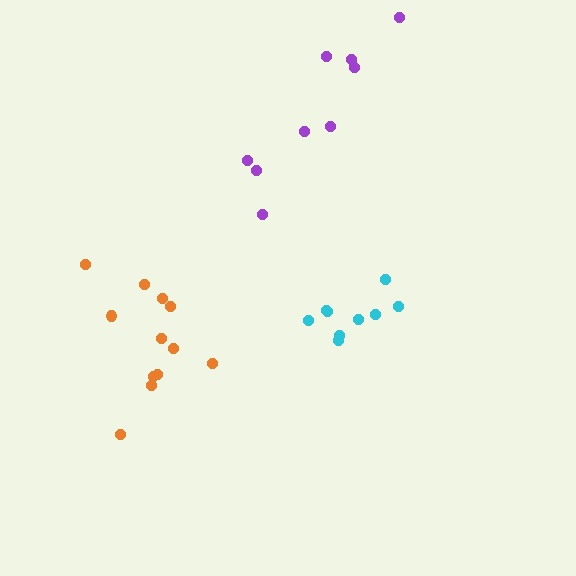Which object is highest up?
The purple cluster is topmost.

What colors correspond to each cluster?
The clusters are colored: purple, cyan, orange.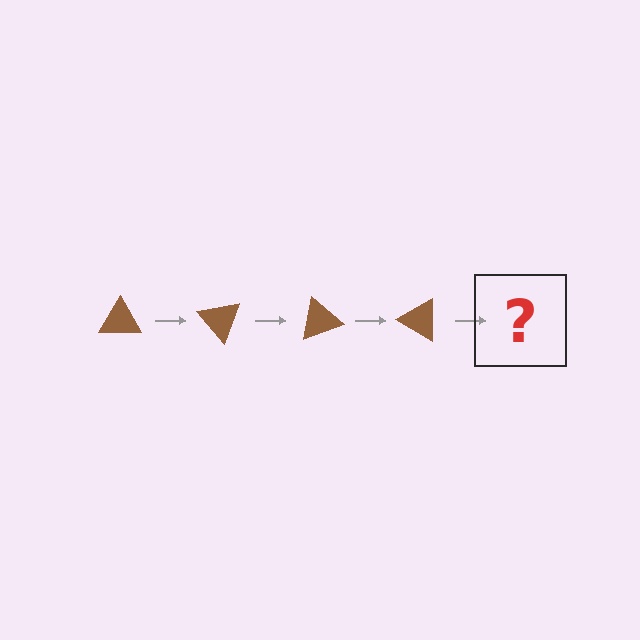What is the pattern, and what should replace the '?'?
The pattern is that the triangle rotates 50 degrees each step. The '?' should be a brown triangle rotated 200 degrees.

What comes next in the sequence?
The next element should be a brown triangle rotated 200 degrees.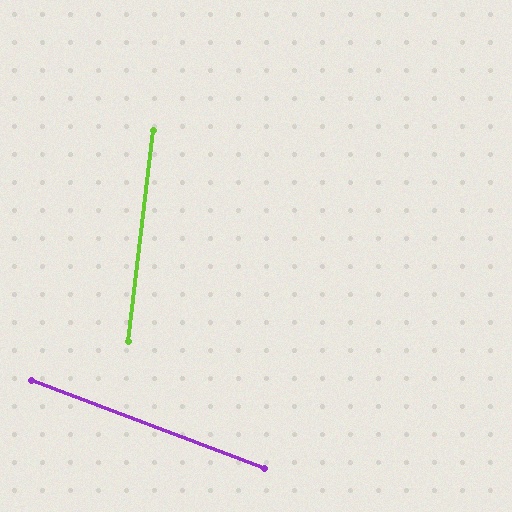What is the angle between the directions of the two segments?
Approximately 76 degrees.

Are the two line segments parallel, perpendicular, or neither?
Neither parallel nor perpendicular — they differ by about 76°.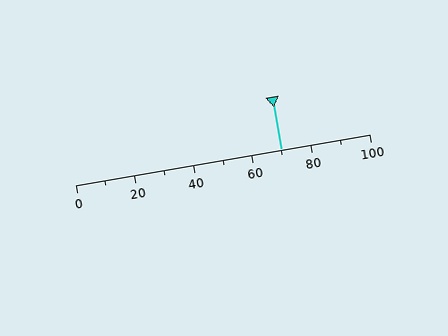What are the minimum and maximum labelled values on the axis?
The axis runs from 0 to 100.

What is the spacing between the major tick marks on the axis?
The major ticks are spaced 20 apart.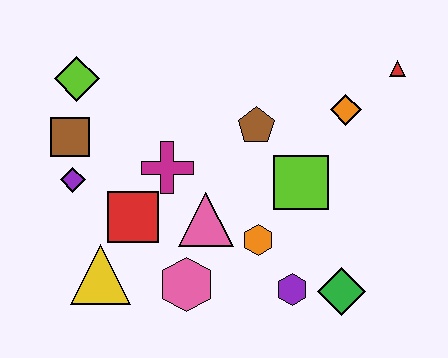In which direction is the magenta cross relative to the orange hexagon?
The magenta cross is to the left of the orange hexagon.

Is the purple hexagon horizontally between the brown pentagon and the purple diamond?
No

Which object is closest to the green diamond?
The purple hexagon is closest to the green diamond.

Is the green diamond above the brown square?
No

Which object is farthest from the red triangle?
The yellow triangle is farthest from the red triangle.